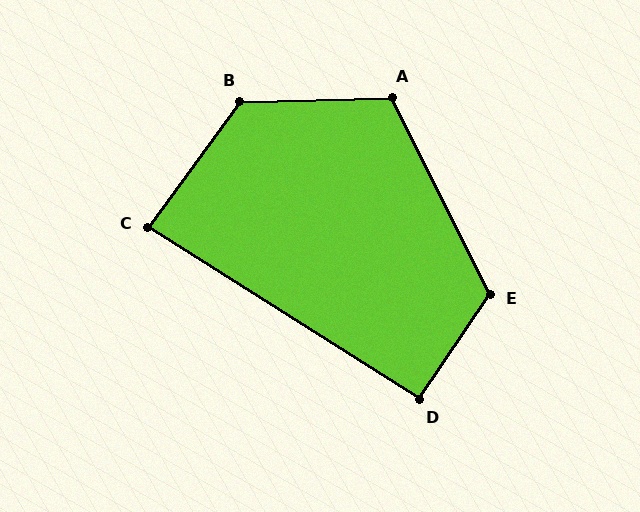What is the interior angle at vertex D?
Approximately 92 degrees (approximately right).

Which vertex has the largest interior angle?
B, at approximately 127 degrees.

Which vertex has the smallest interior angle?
C, at approximately 86 degrees.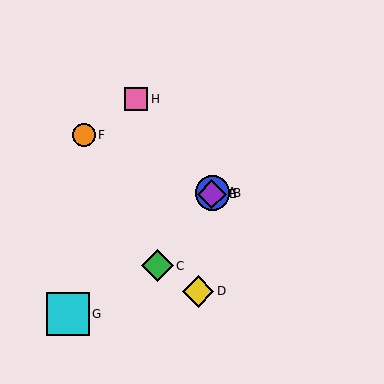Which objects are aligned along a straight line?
Objects A, B, C, E are aligned along a straight line.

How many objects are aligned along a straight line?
4 objects (A, B, C, E) are aligned along a straight line.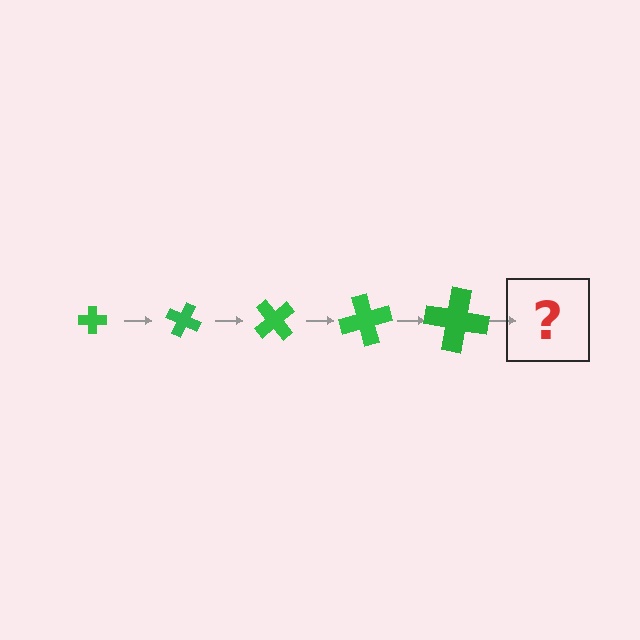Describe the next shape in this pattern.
It should be a cross, larger than the previous one and rotated 125 degrees from the start.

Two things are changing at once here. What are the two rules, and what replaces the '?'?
The two rules are that the cross grows larger each step and it rotates 25 degrees each step. The '?' should be a cross, larger than the previous one and rotated 125 degrees from the start.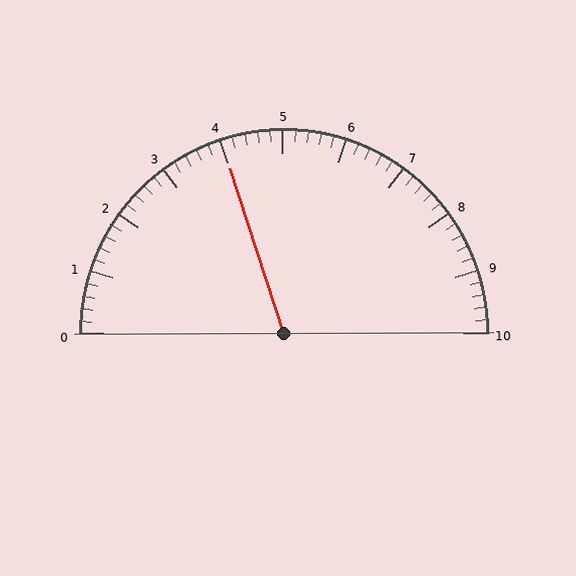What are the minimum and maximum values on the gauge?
The gauge ranges from 0 to 10.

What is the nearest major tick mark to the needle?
The nearest major tick mark is 4.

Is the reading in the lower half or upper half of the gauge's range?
The reading is in the lower half of the range (0 to 10).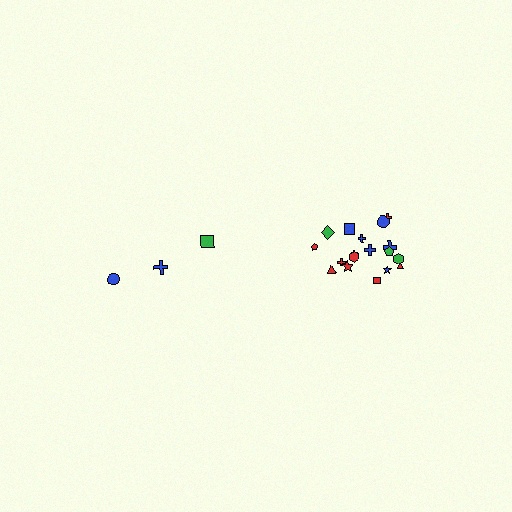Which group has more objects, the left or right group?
The right group.